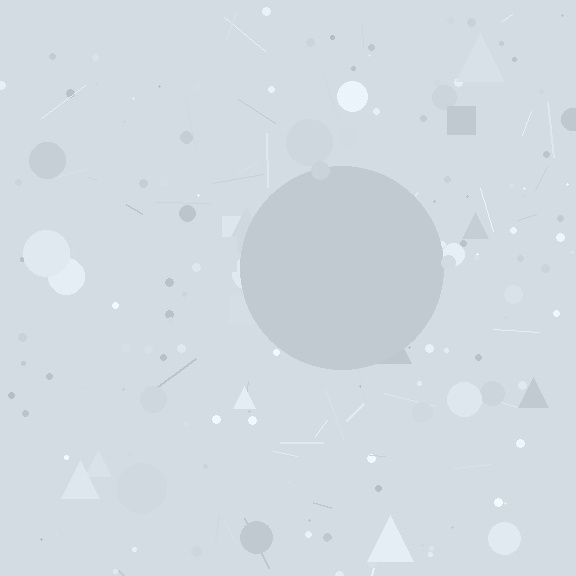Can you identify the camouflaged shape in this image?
The camouflaged shape is a circle.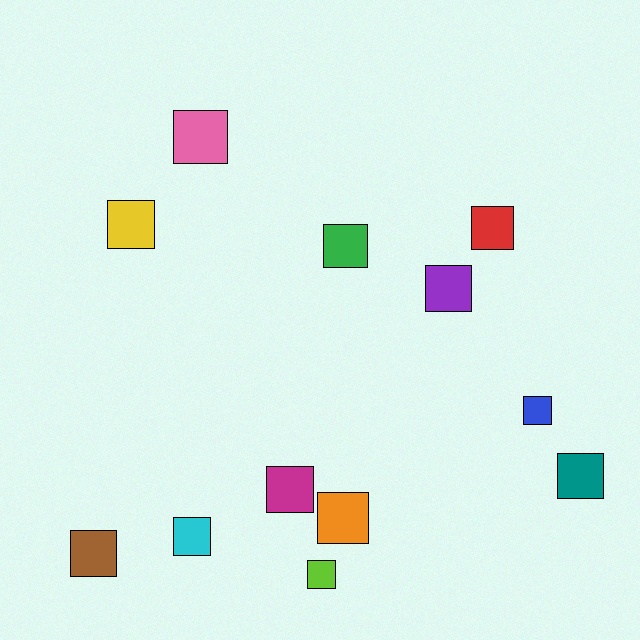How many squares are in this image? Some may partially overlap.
There are 12 squares.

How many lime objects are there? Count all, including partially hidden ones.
There is 1 lime object.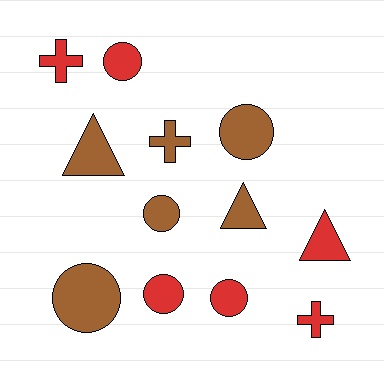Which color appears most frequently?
Red, with 6 objects.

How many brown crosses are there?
There is 1 brown cross.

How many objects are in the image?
There are 12 objects.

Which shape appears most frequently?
Circle, with 6 objects.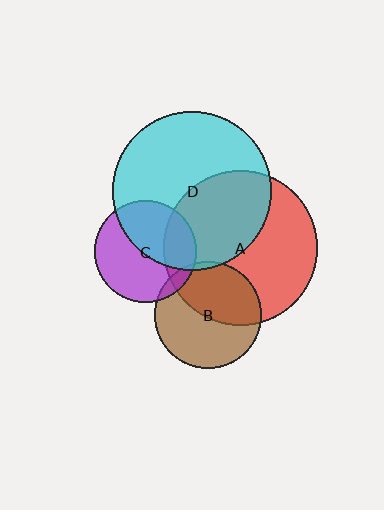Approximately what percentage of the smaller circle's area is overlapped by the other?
Approximately 45%.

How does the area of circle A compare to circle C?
Approximately 2.3 times.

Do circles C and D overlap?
Yes.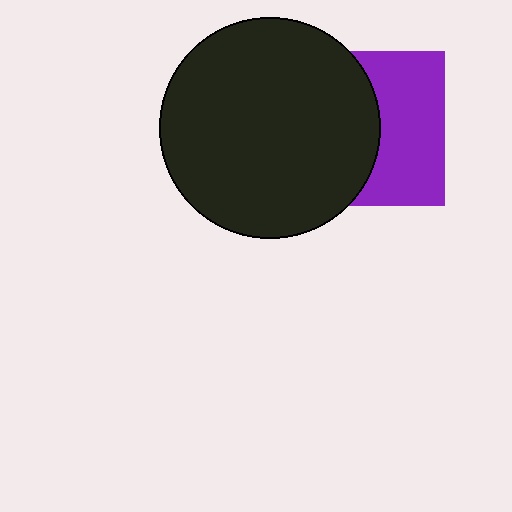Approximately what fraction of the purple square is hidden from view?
Roughly 52% of the purple square is hidden behind the black circle.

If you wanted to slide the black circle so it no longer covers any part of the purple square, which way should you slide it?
Slide it left — that is the most direct way to separate the two shapes.